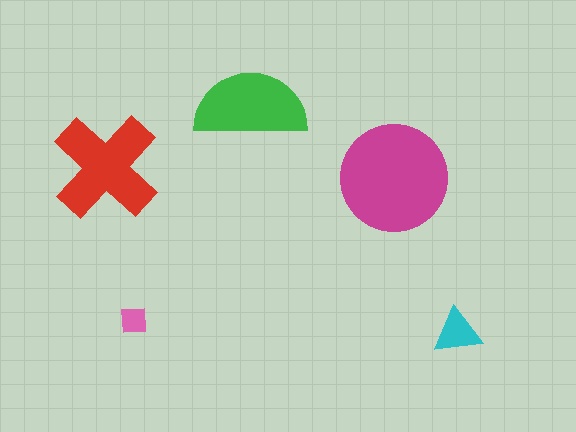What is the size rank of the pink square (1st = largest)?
5th.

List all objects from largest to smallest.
The magenta circle, the red cross, the green semicircle, the cyan triangle, the pink square.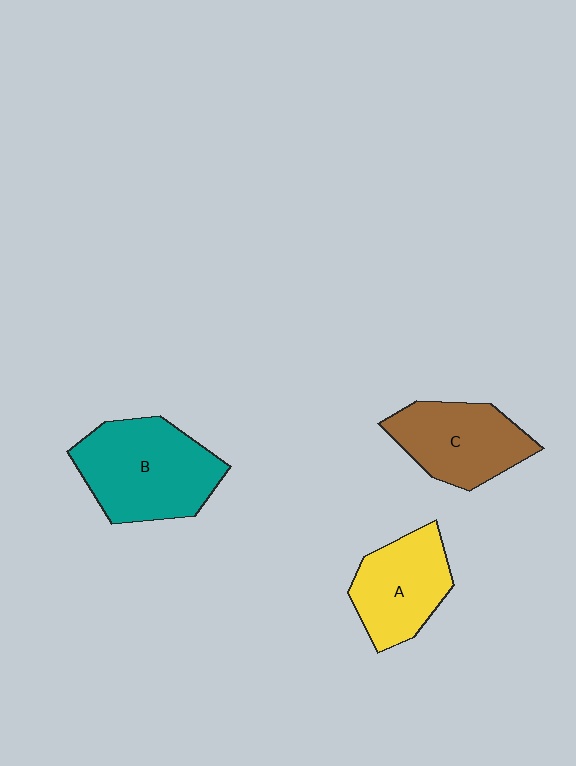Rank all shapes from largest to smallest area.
From largest to smallest: B (teal), C (brown), A (yellow).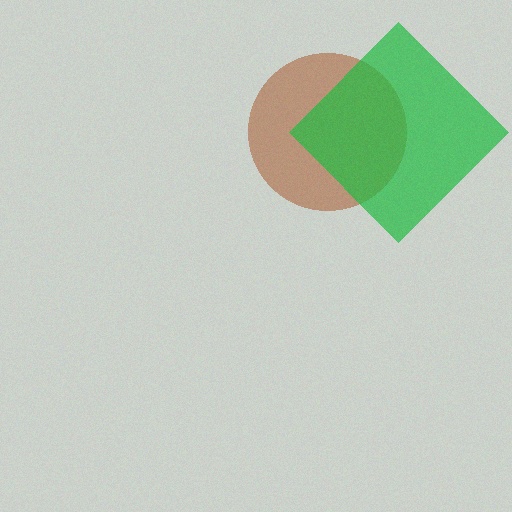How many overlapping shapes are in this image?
There are 2 overlapping shapes in the image.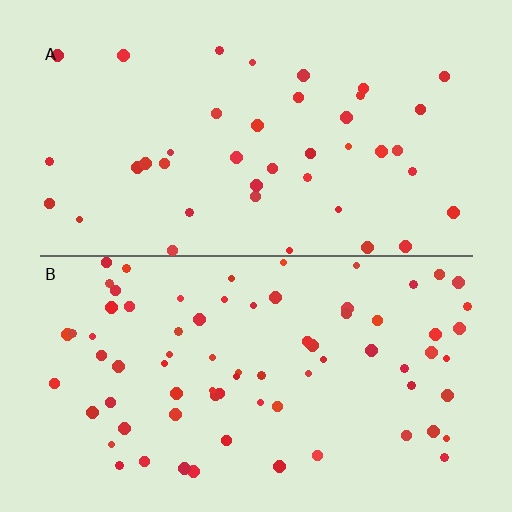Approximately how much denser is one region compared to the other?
Approximately 1.8× — region B over region A.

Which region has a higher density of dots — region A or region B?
B (the bottom).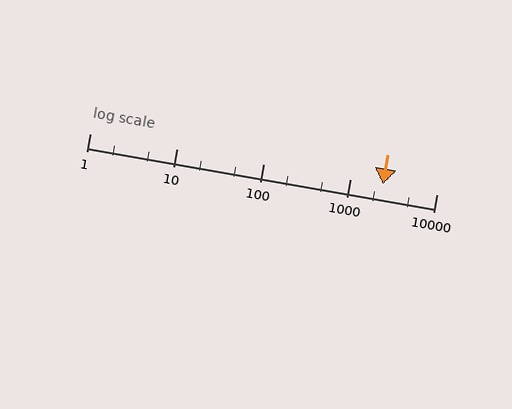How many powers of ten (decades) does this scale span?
The scale spans 4 decades, from 1 to 10000.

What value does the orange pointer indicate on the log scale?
The pointer indicates approximately 2400.